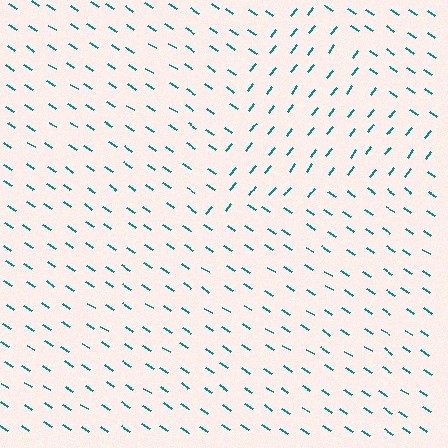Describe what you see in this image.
The image is filled with small teal line segments. A triangle region in the image has lines oriented differently from the surrounding lines, creating a visible texture boundary.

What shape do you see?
I see a triangle.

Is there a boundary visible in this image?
Yes, there is a texture boundary formed by a change in line orientation.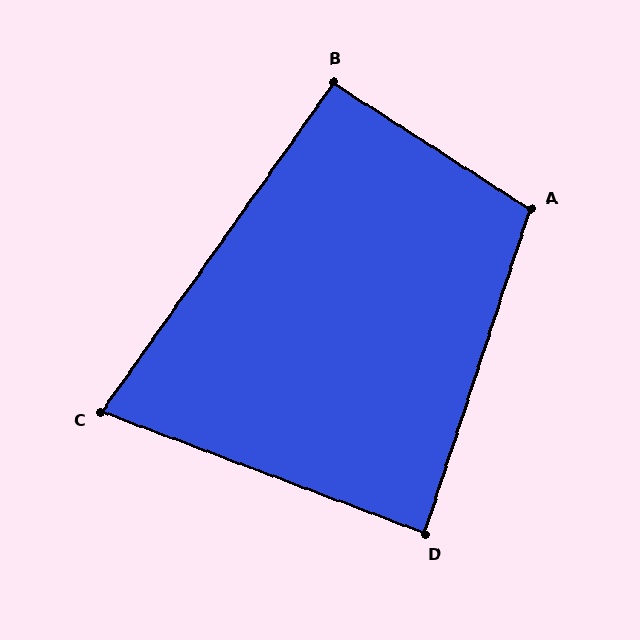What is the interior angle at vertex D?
Approximately 88 degrees (approximately right).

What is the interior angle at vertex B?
Approximately 92 degrees (approximately right).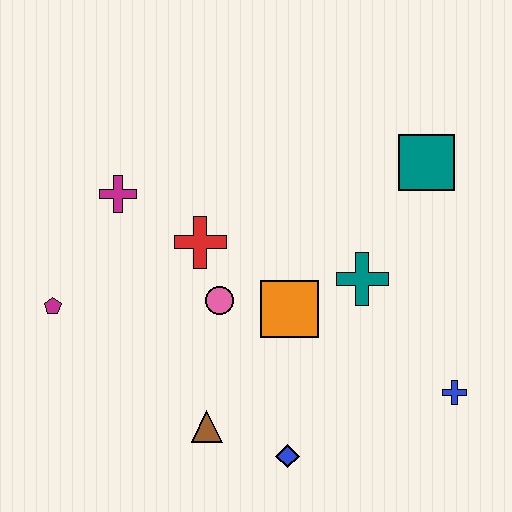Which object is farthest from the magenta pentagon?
The blue cross is farthest from the magenta pentagon.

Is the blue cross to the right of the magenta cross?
Yes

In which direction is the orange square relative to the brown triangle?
The orange square is above the brown triangle.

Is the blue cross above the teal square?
No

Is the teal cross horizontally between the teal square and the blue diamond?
Yes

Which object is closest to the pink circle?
The red cross is closest to the pink circle.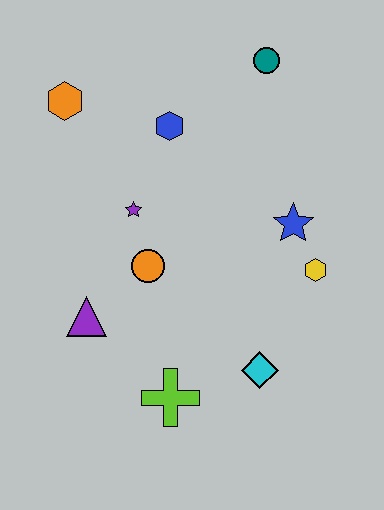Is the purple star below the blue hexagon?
Yes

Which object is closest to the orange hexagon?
The blue hexagon is closest to the orange hexagon.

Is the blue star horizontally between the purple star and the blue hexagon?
No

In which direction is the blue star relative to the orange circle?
The blue star is to the right of the orange circle.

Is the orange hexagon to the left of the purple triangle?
Yes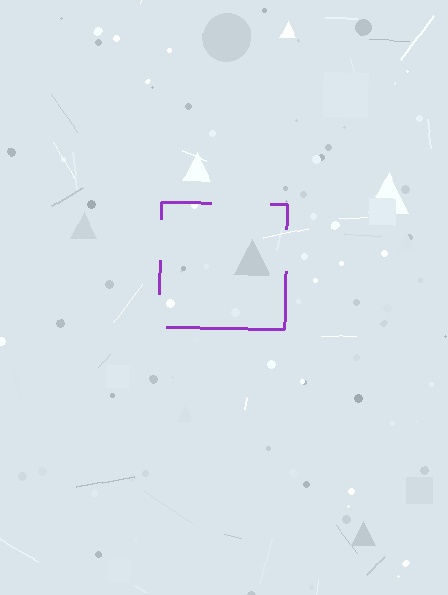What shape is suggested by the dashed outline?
The dashed outline suggests a square.